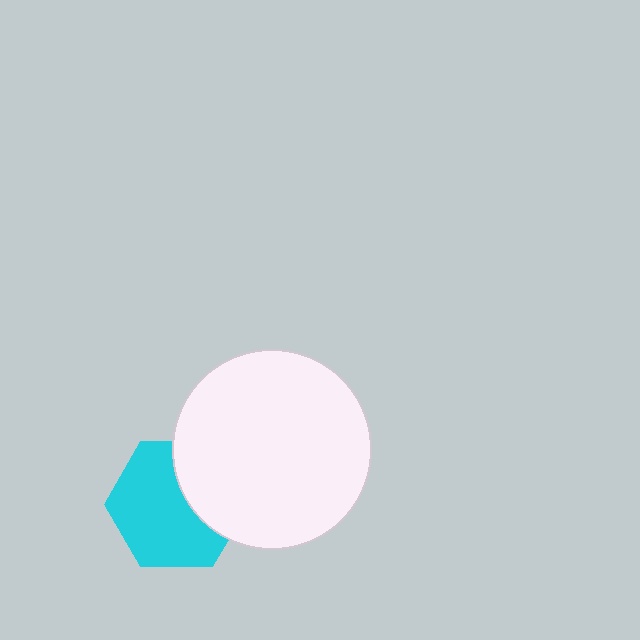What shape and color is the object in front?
The object in front is a white circle.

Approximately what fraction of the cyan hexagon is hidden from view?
Roughly 34% of the cyan hexagon is hidden behind the white circle.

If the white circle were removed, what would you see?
You would see the complete cyan hexagon.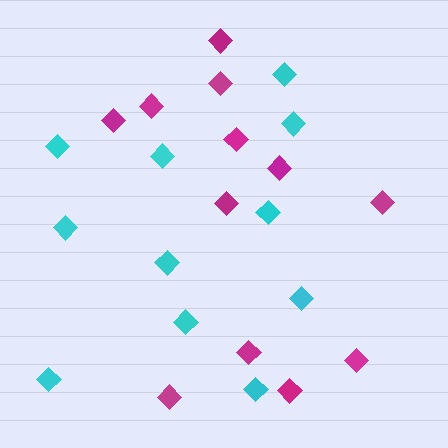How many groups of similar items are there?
There are 2 groups: one group of magenta diamonds (12) and one group of cyan diamonds (11).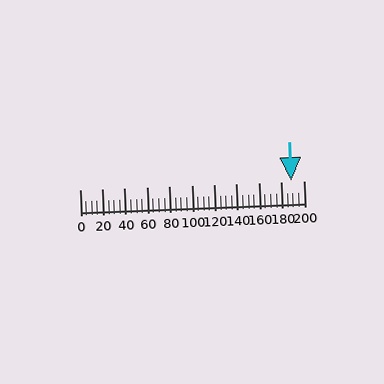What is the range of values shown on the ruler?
The ruler shows values from 0 to 200.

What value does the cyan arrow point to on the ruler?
The cyan arrow points to approximately 189.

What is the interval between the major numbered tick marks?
The major tick marks are spaced 20 units apart.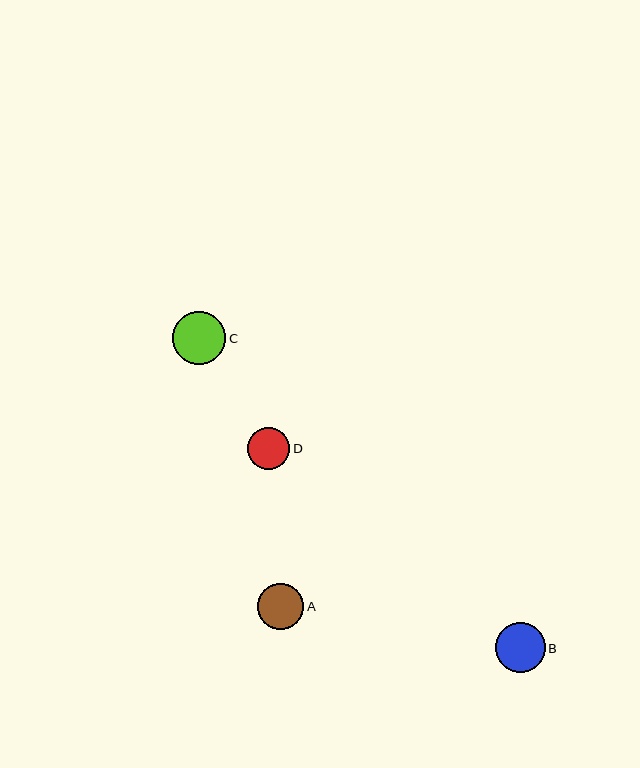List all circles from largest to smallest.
From largest to smallest: C, B, A, D.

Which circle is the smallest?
Circle D is the smallest with a size of approximately 42 pixels.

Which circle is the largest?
Circle C is the largest with a size of approximately 53 pixels.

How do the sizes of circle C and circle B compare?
Circle C and circle B are approximately the same size.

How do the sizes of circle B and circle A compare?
Circle B and circle A are approximately the same size.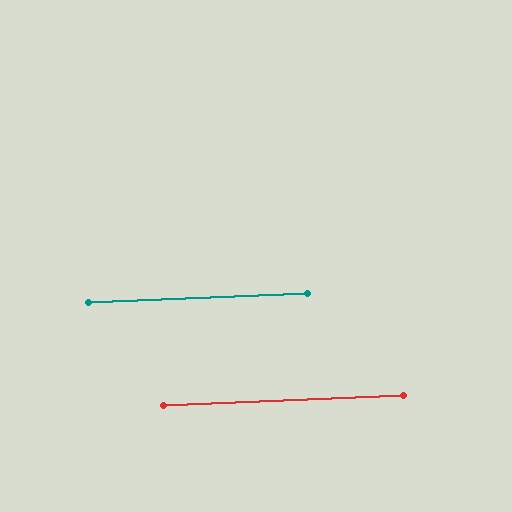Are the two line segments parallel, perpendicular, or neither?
Parallel — their directions differ by only 0.0°.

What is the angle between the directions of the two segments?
Approximately 0 degrees.